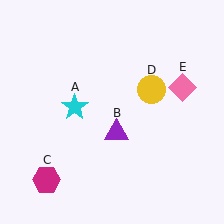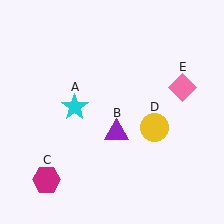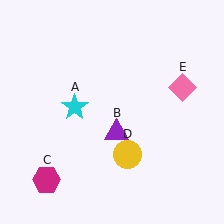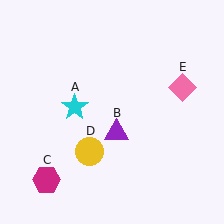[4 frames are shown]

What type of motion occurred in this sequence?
The yellow circle (object D) rotated clockwise around the center of the scene.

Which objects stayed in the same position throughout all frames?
Cyan star (object A) and purple triangle (object B) and magenta hexagon (object C) and pink diamond (object E) remained stationary.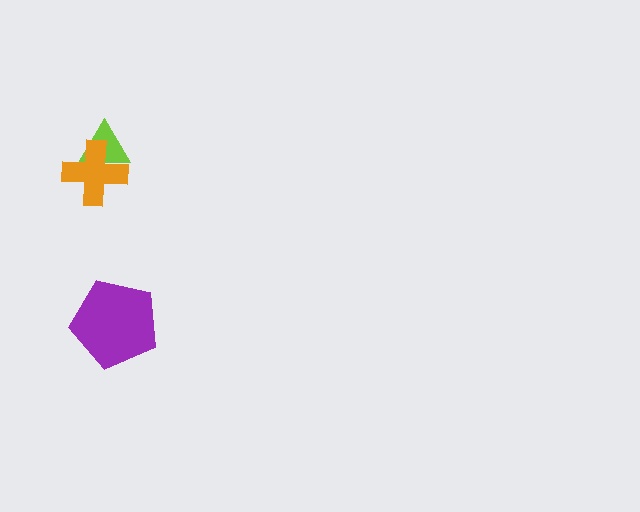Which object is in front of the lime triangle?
The orange cross is in front of the lime triangle.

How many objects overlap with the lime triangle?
1 object overlaps with the lime triangle.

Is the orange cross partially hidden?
No, no other shape covers it.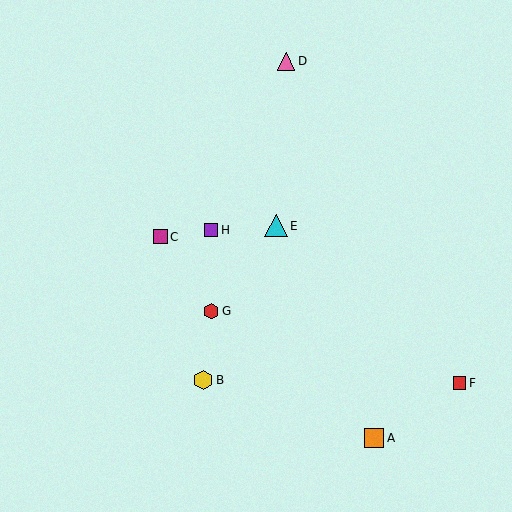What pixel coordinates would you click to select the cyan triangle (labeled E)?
Click at (276, 226) to select the cyan triangle E.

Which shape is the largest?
The cyan triangle (labeled E) is the largest.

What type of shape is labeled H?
Shape H is a purple square.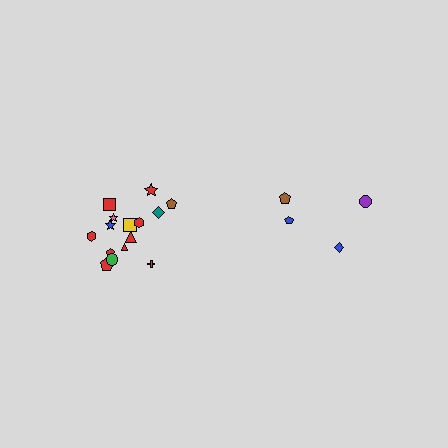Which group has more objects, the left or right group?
The left group.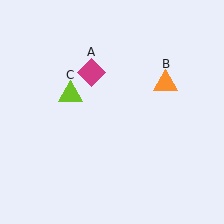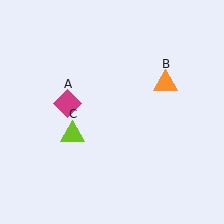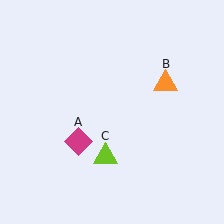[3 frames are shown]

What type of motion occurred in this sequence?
The magenta diamond (object A), lime triangle (object C) rotated counterclockwise around the center of the scene.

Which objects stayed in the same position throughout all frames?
Orange triangle (object B) remained stationary.